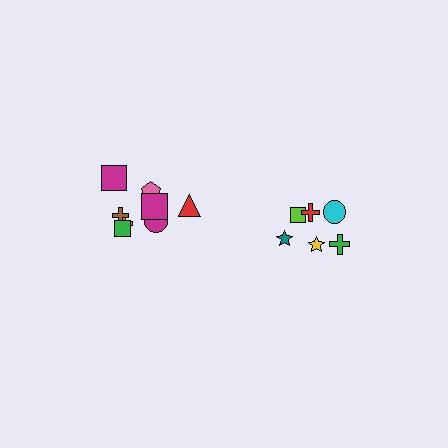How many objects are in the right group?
There are 6 objects.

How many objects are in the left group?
There are 8 objects.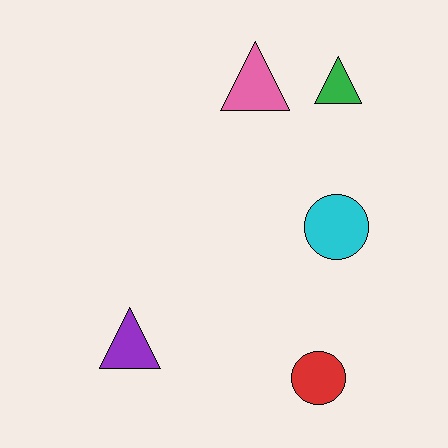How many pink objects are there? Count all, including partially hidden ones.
There is 1 pink object.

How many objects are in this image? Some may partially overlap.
There are 5 objects.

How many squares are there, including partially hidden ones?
There are no squares.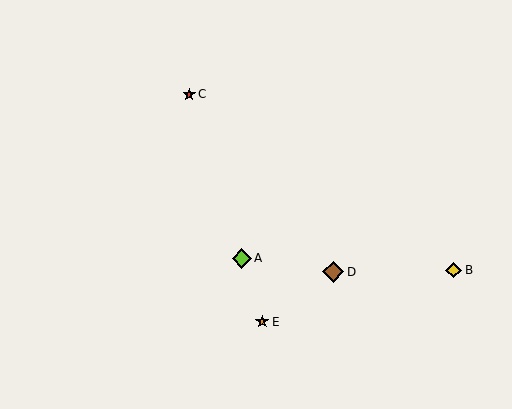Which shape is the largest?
The brown diamond (labeled D) is the largest.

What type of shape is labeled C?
Shape C is a red star.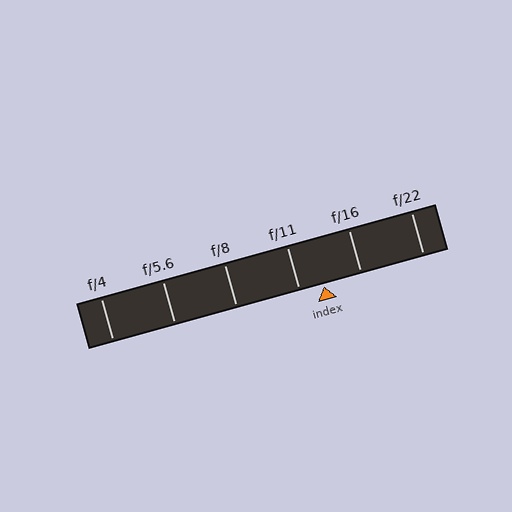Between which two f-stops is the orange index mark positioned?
The index mark is between f/11 and f/16.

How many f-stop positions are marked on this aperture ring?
There are 6 f-stop positions marked.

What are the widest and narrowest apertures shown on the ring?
The widest aperture shown is f/4 and the narrowest is f/22.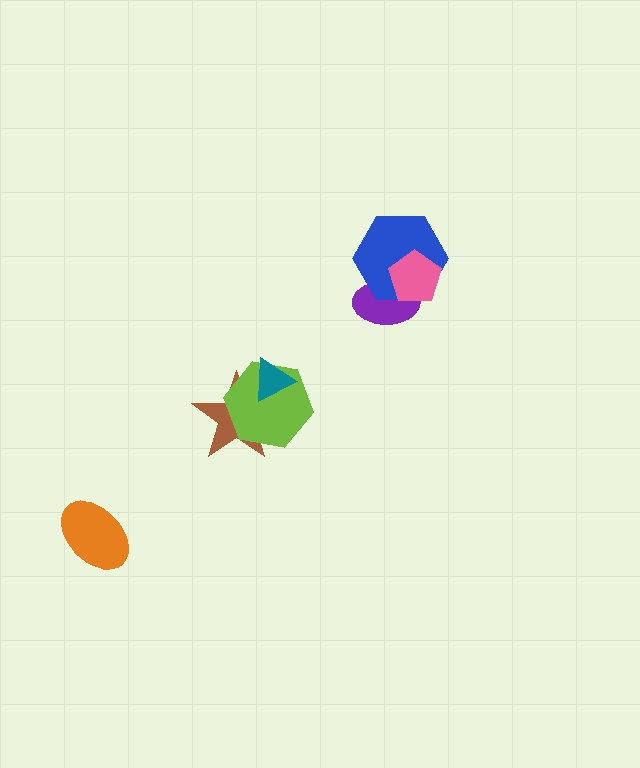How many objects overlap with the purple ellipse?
2 objects overlap with the purple ellipse.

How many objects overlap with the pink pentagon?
2 objects overlap with the pink pentagon.